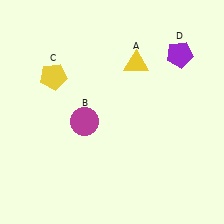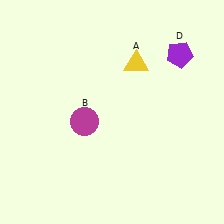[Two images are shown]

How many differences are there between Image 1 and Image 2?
There is 1 difference between the two images.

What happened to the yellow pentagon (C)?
The yellow pentagon (C) was removed in Image 2. It was in the top-left area of Image 1.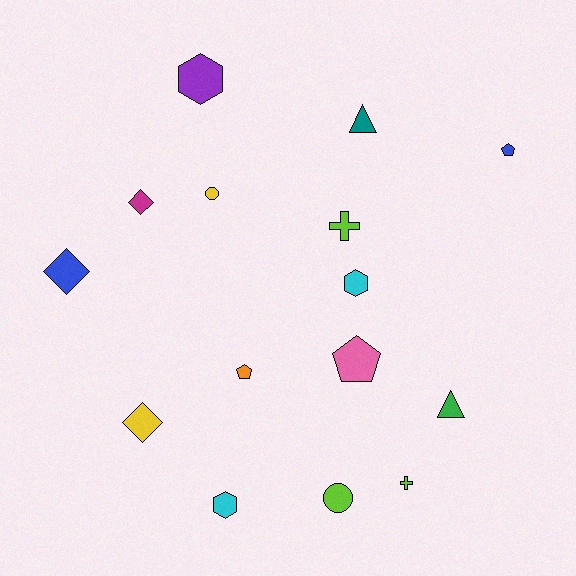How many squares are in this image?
There are no squares.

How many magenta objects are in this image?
There is 1 magenta object.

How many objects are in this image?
There are 15 objects.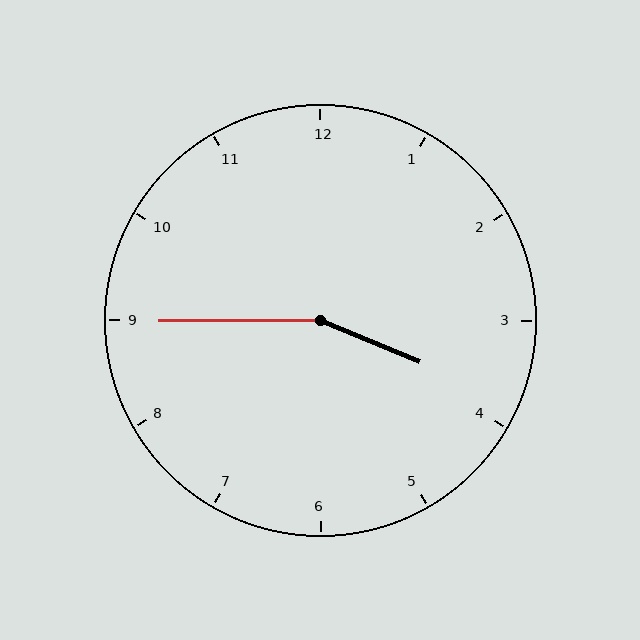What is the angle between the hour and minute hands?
Approximately 158 degrees.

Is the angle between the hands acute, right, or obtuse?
It is obtuse.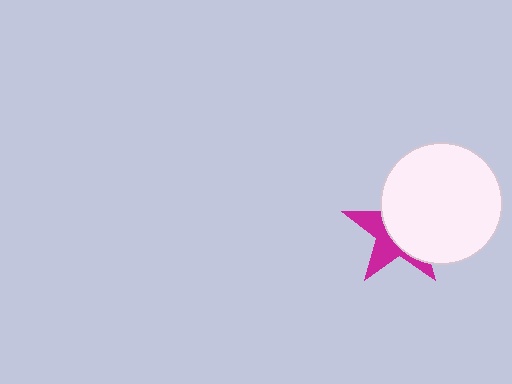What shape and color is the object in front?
The object in front is a white circle.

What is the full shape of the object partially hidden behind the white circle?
The partially hidden object is a magenta star.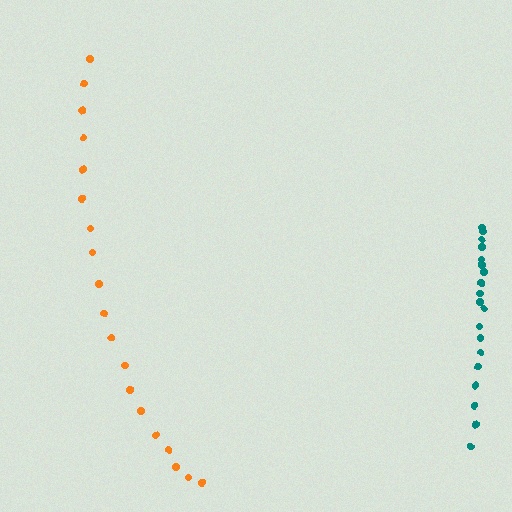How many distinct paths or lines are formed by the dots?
There are 2 distinct paths.